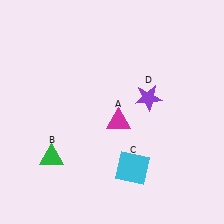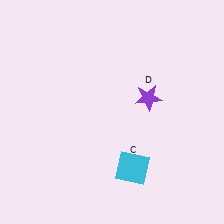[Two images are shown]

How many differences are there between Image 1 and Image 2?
There are 2 differences between the two images.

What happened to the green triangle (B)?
The green triangle (B) was removed in Image 2. It was in the bottom-left area of Image 1.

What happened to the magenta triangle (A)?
The magenta triangle (A) was removed in Image 2. It was in the bottom-right area of Image 1.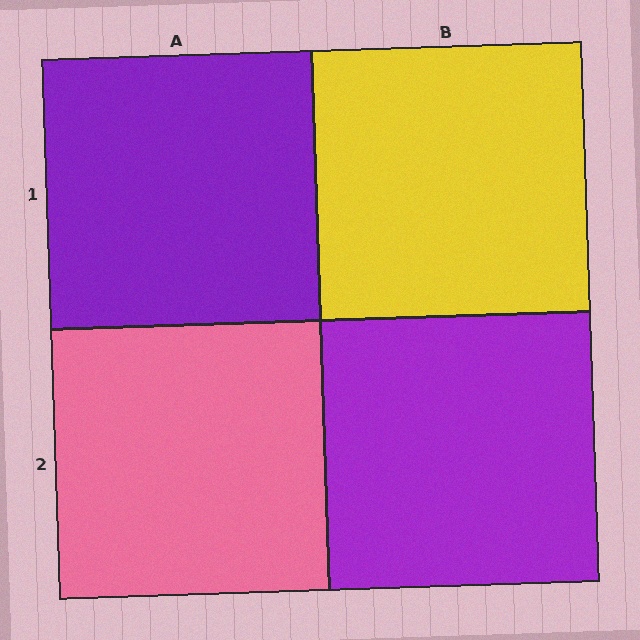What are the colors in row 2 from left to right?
Pink, purple.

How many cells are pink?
1 cell is pink.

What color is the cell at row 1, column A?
Purple.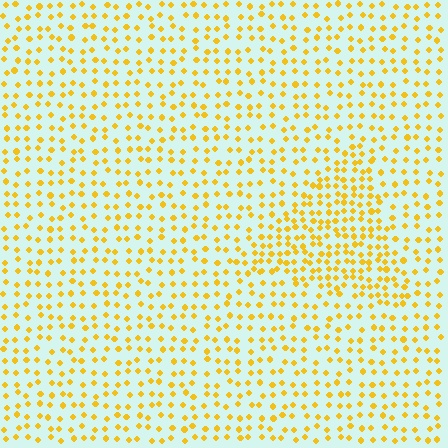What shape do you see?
I see a triangle.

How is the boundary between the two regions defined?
The boundary is defined by a change in element density (approximately 1.8x ratio). All elements are the same color, size, and shape.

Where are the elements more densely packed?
The elements are more densely packed inside the triangle boundary.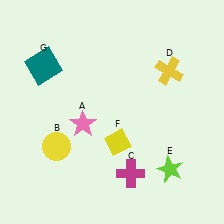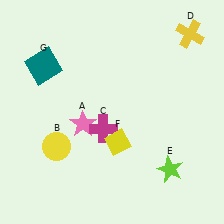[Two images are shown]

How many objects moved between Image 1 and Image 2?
2 objects moved between the two images.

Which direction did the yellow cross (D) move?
The yellow cross (D) moved up.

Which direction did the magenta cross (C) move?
The magenta cross (C) moved up.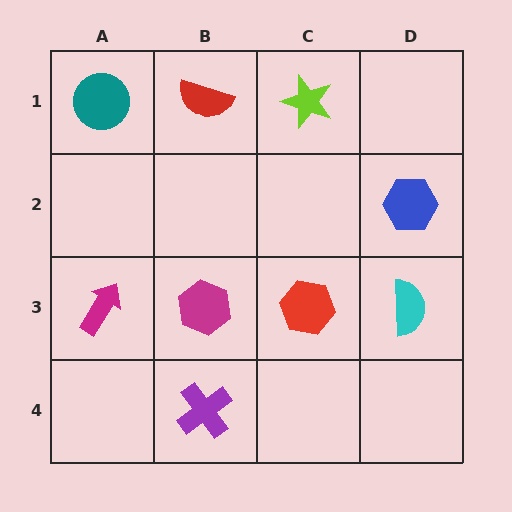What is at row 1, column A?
A teal circle.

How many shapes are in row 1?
3 shapes.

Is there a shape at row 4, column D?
No, that cell is empty.